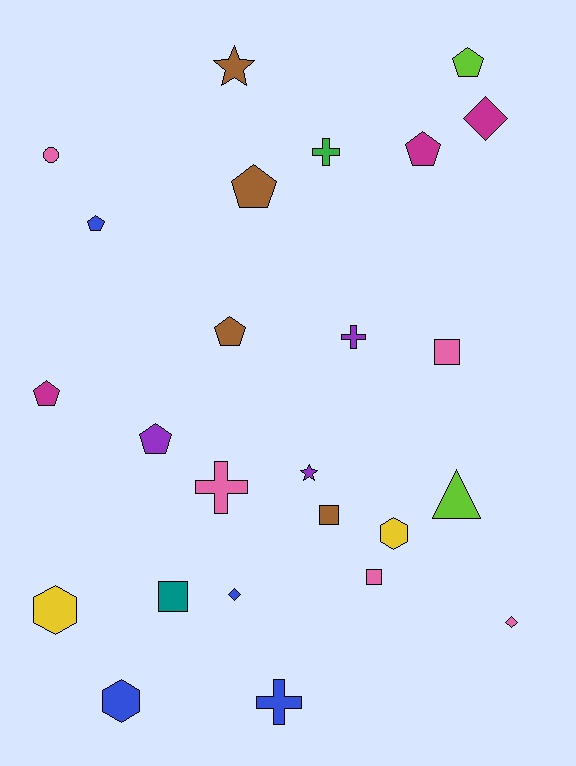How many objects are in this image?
There are 25 objects.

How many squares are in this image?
There are 4 squares.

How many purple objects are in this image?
There are 3 purple objects.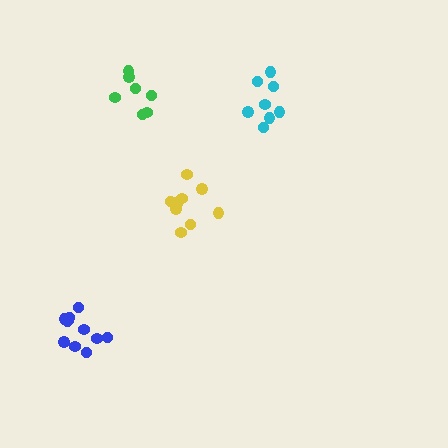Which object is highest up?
The green cluster is topmost.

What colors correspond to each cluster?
The clusters are colored: yellow, cyan, blue, green.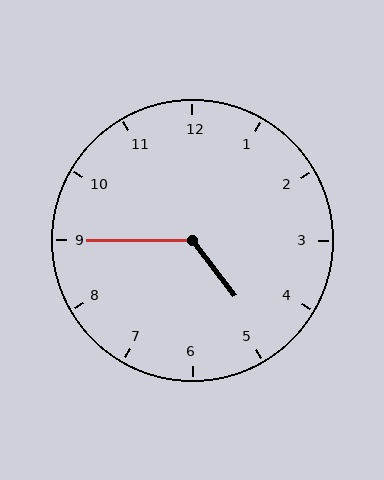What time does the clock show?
4:45.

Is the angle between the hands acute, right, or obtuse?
It is obtuse.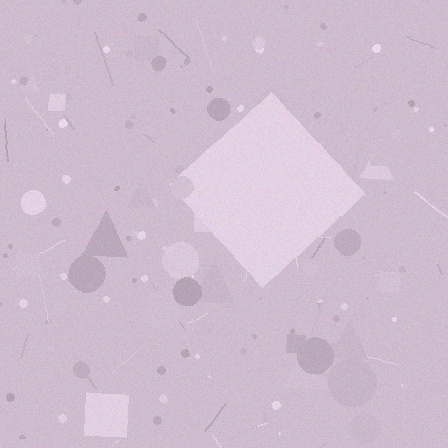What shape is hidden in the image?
A diamond is hidden in the image.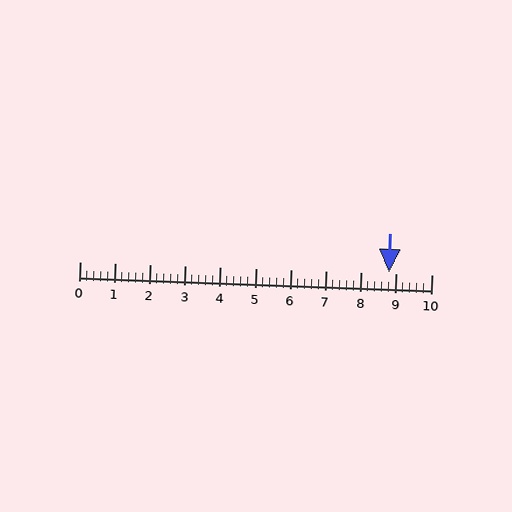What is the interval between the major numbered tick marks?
The major tick marks are spaced 1 units apart.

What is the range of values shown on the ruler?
The ruler shows values from 0 to 10.